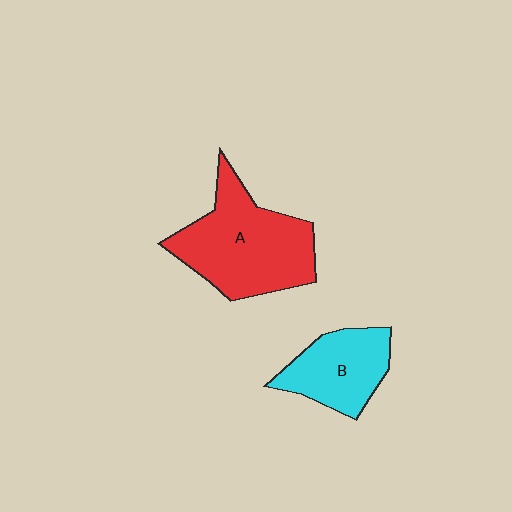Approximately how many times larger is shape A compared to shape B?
Approximately 1.7 times.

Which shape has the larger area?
Shape A (red).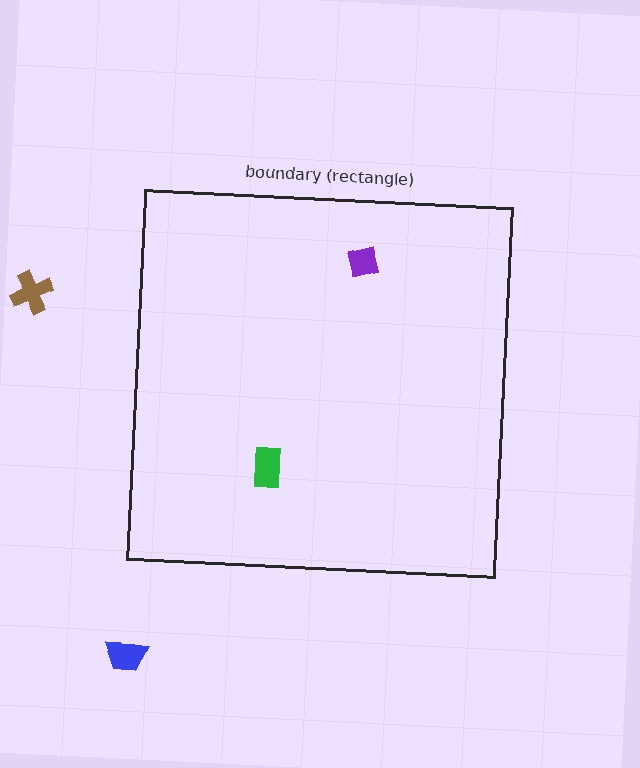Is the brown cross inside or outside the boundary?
Outside.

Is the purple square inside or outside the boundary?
Inside.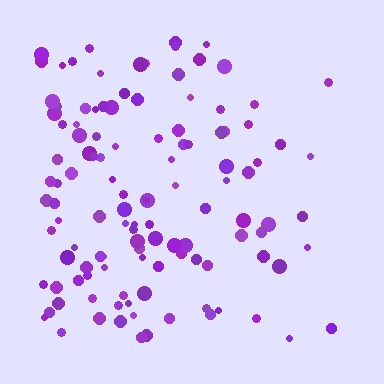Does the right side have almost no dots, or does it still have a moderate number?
Still a moderate number, just noticeably fewer than the left.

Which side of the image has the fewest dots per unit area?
The right.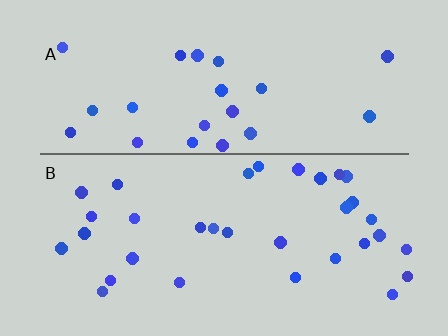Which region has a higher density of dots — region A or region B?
B (the bottom).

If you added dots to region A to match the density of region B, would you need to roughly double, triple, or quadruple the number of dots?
Approximately double.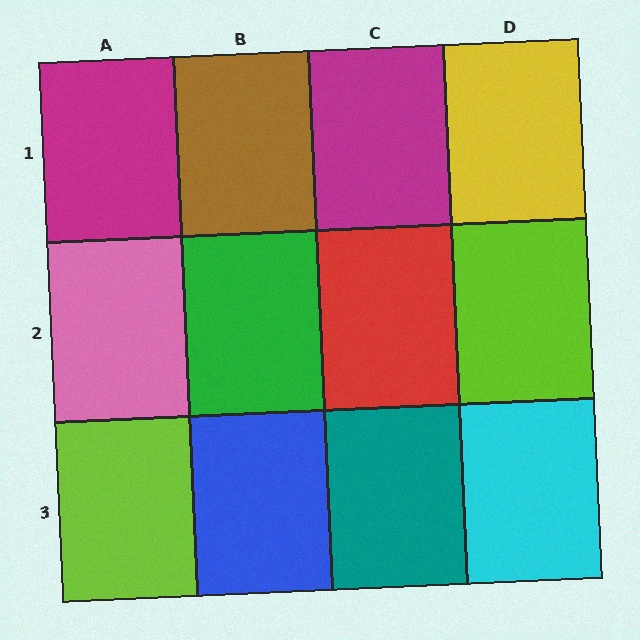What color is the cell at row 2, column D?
Lime.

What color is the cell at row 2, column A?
Pink.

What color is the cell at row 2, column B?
Green.